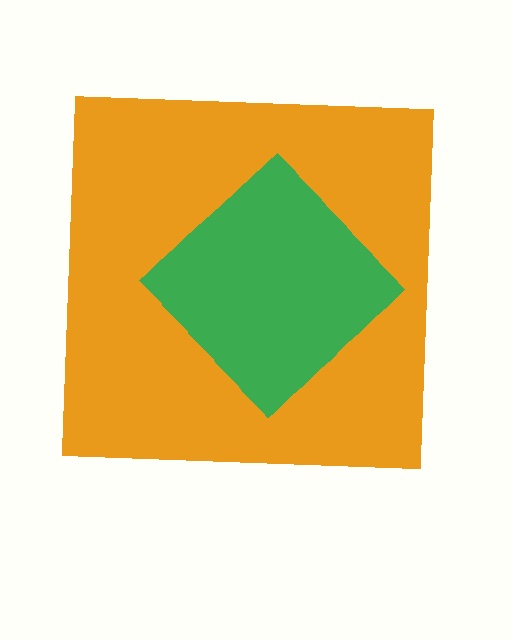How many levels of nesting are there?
2.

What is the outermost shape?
The orange square.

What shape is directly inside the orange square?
The green diamond.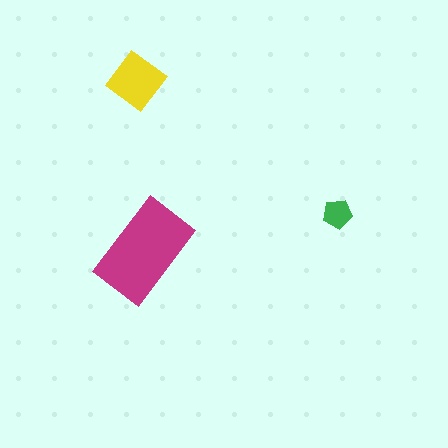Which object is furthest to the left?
The yellow diamond is leftmost.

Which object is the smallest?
The green pentagon.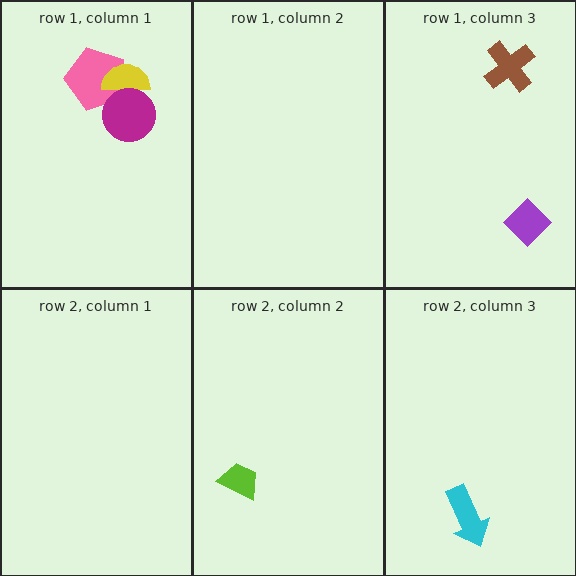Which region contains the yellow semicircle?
The row 1, column 1 region.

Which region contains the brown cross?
The row 1, column 3 region.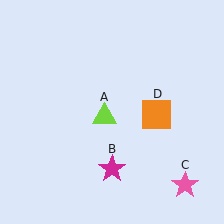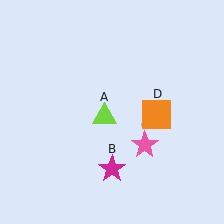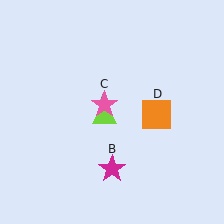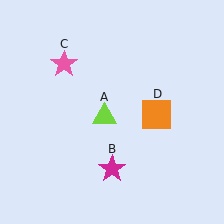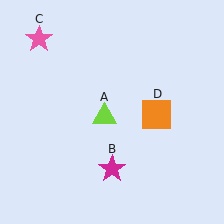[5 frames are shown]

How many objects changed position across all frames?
1 object changed position: pink star (object C).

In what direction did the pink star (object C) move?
The pink star (object C) moved up and to the left.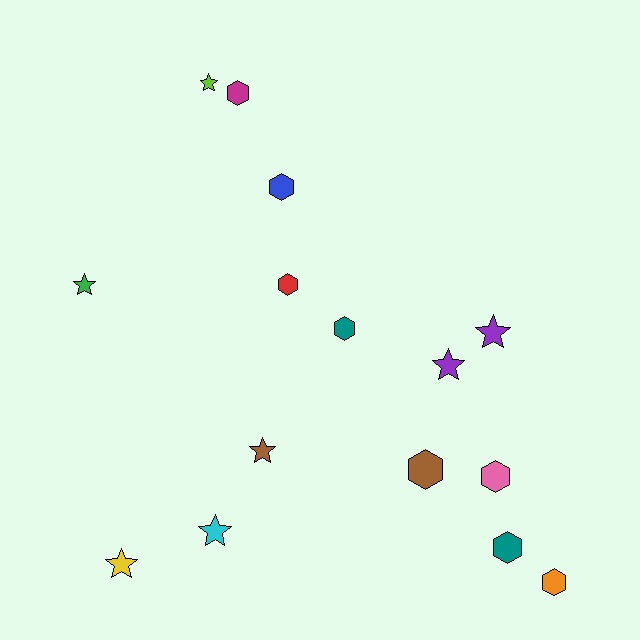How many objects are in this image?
There are 15 objects.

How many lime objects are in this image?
There is 1 lime object.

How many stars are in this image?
There are 7 stars.